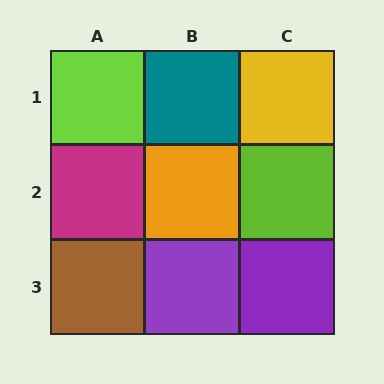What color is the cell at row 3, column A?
Brown.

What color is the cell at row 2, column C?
Lime.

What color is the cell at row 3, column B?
Purple.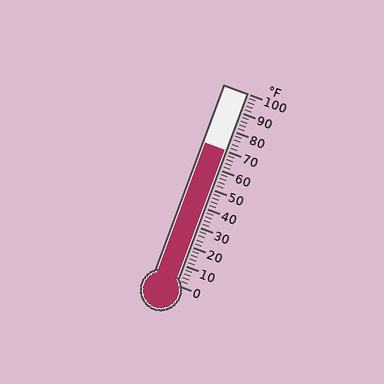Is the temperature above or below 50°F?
The temperature is above 50°F.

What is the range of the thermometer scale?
The thermometer scale ranges from 0°F to 100°F.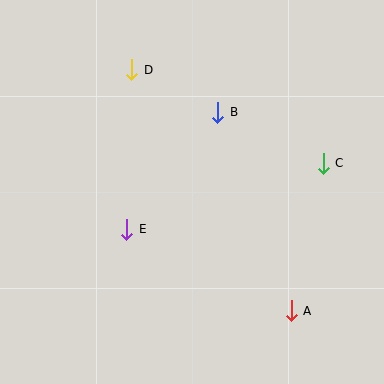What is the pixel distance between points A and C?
The distance between A and C is 151 pixels.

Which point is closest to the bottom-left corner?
Point E is closest to the bottom-left corner.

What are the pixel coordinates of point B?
Point B is at (218, 112).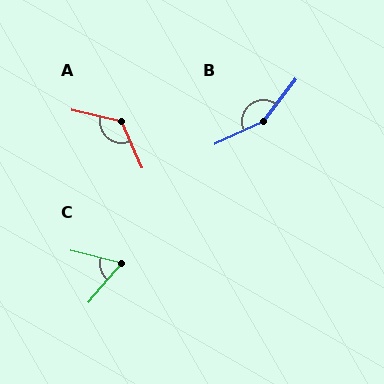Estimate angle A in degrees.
Approximately 126 degrees.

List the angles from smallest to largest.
C (64°), A (126°), B (153°).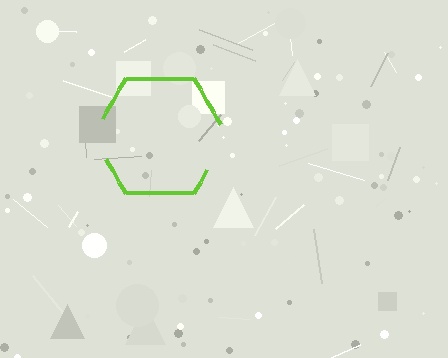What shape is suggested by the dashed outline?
The dashed outline suggests a hexagon.